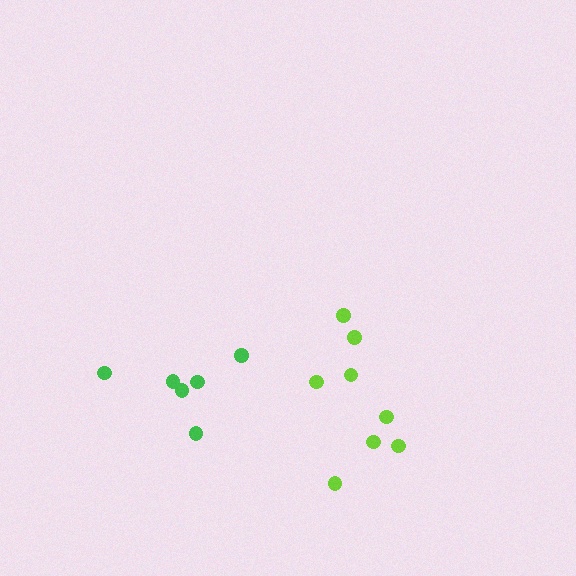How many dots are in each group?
Group 1: 6 dots, Group 2: 8 dots (14 total).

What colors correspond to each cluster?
The clusters are colored: green, lime.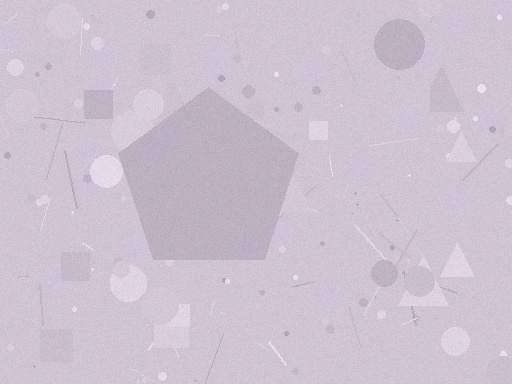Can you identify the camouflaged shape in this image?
The camouflaged shape is a pentagon.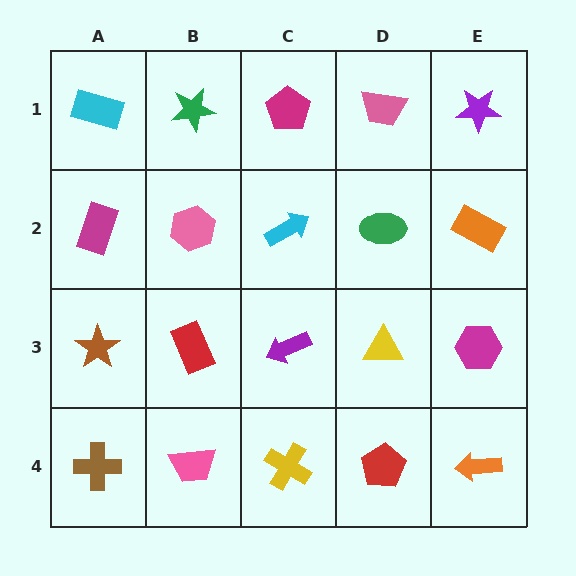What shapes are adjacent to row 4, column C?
A purple arrow (row 3, column C), a pink trapezoid (row 4, column B), a red pentagon (row 4, column D).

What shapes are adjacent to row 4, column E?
A magenta hexagon (row 3, column E), a red pentagon (row 4, column D).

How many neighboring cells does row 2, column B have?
4.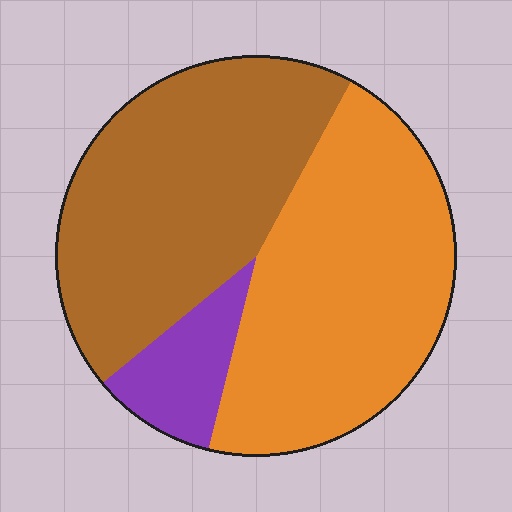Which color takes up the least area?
Purple, at roughly 10%.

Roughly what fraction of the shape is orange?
Orange covers 46% of the shape.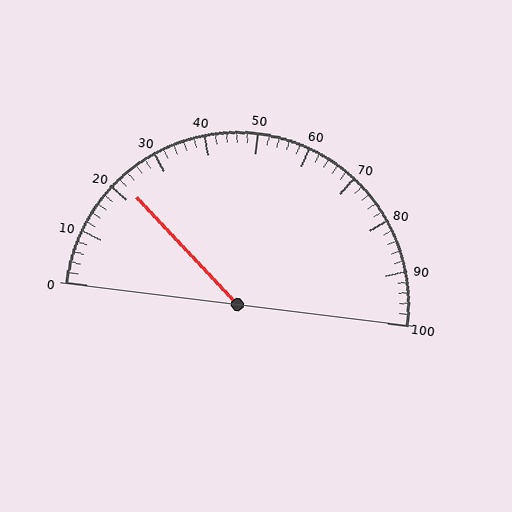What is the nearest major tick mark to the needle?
The nearest major tick mark is 20.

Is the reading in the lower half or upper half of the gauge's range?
The reading is in the lower half of the range (0 to 100).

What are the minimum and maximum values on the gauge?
The gauge ranges from 0 to 100.